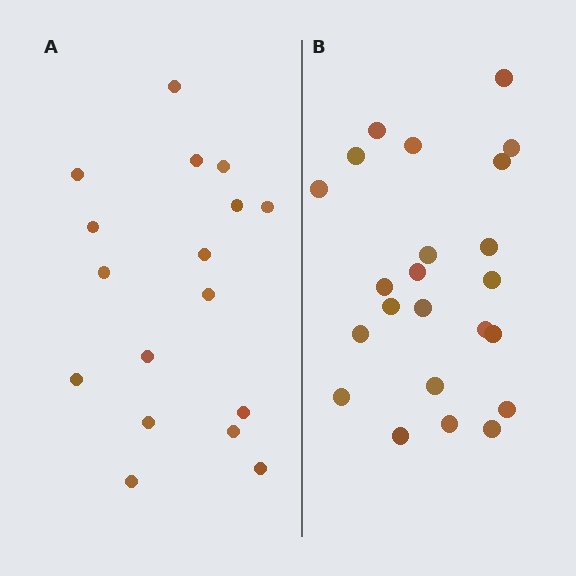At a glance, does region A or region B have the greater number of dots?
Region B (the right region) has more dots.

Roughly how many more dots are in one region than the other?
Region B has about 6 more dots than region A.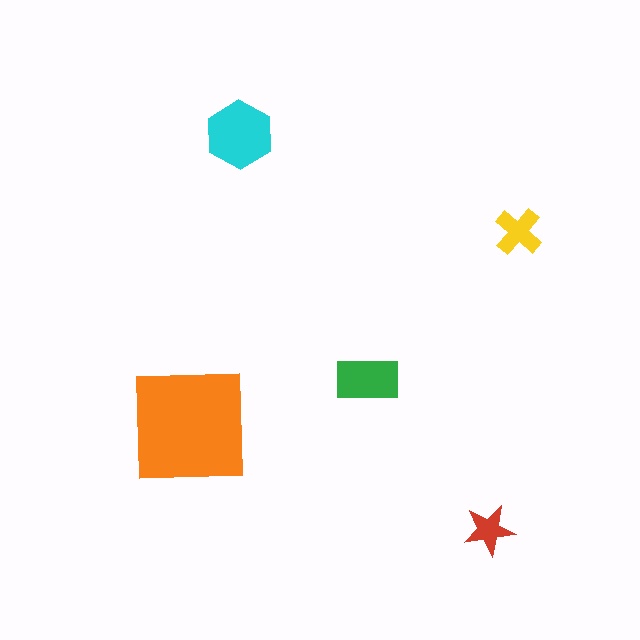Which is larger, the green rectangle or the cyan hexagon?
The cyan hexagon.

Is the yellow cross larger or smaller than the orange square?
Smaller.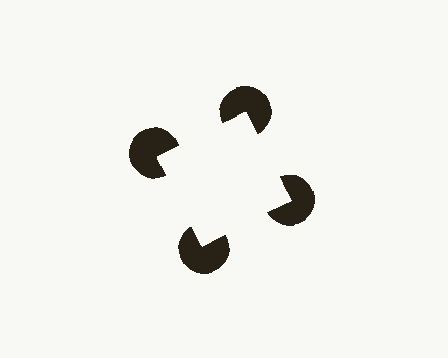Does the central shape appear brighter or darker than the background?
It typically appears slightly brighter than the background, even though no actual brightness change is drawn.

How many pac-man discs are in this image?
There are 4 — one at each vertex of the illusory square.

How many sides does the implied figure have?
4 sides.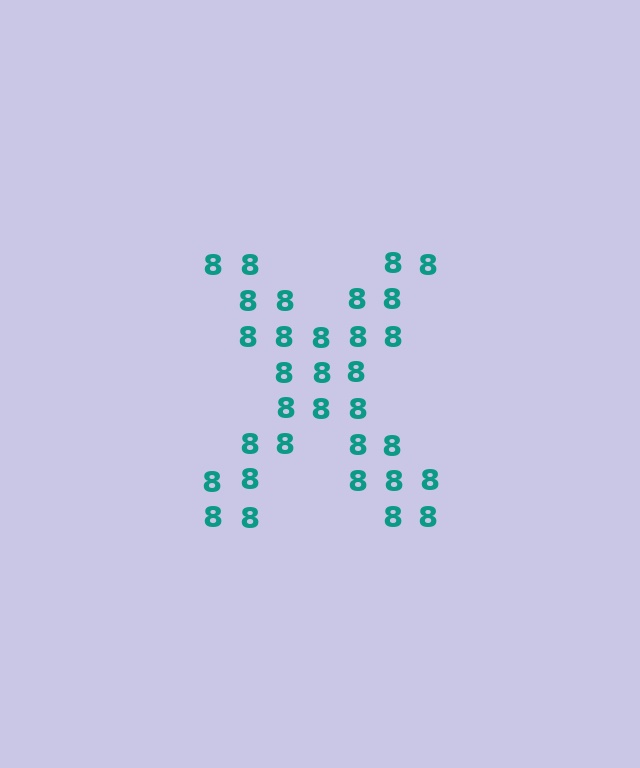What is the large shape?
The large shape is the letter X.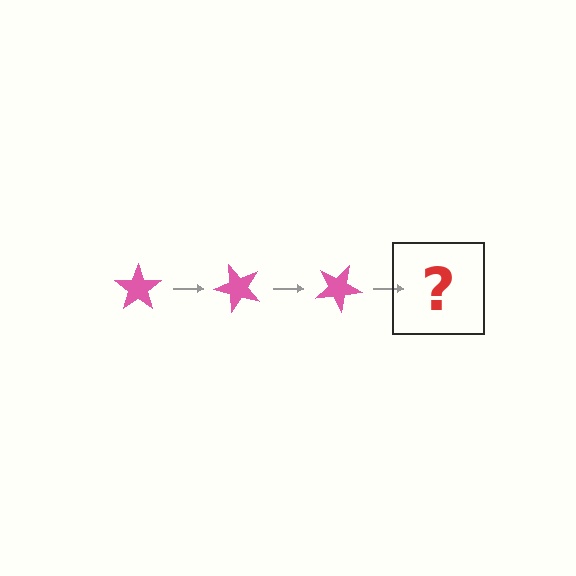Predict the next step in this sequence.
The next step is a pink star rotated 150 degrees.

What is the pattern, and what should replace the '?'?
The pattern is that the star rotates 50 degrees each step. The '?' should be a pink star rotated 150 degrees.